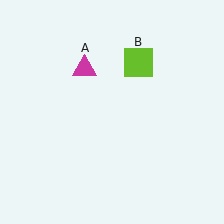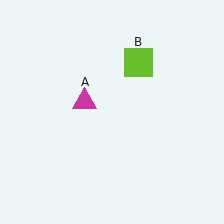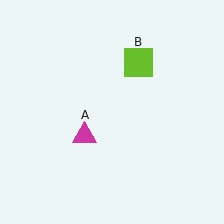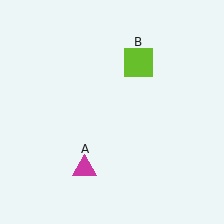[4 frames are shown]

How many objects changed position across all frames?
1 object changed position: magenta triangle (object A).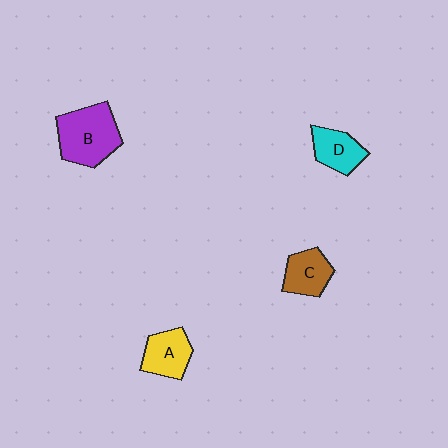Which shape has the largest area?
Shape B (purple).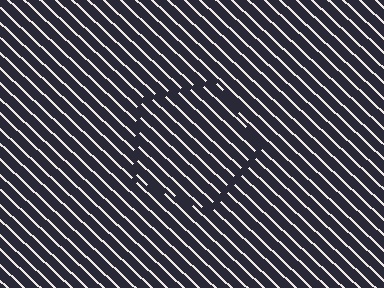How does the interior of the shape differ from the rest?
The interior of the shape contains the same grating, shifted by half a period — the contour is defined by the phase discontinuity where line-ends from the inner and outer gratings abut.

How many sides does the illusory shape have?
5 sides — the line-ends trace a pentagon.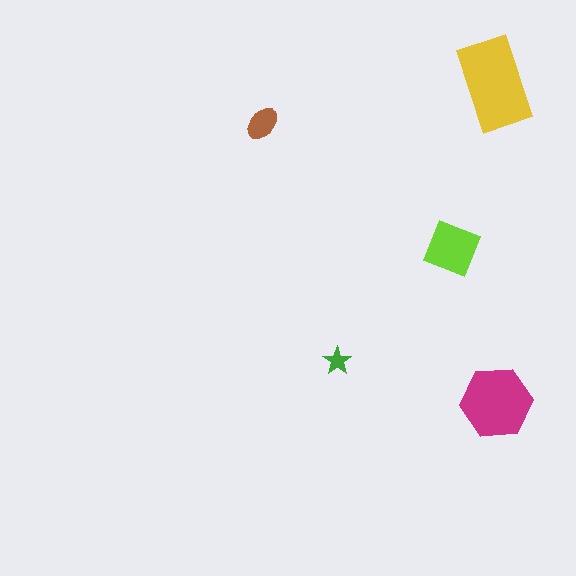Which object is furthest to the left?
The brown ellipse is leftmost.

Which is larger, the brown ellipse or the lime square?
The lime square.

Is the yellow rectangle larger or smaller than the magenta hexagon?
Larger.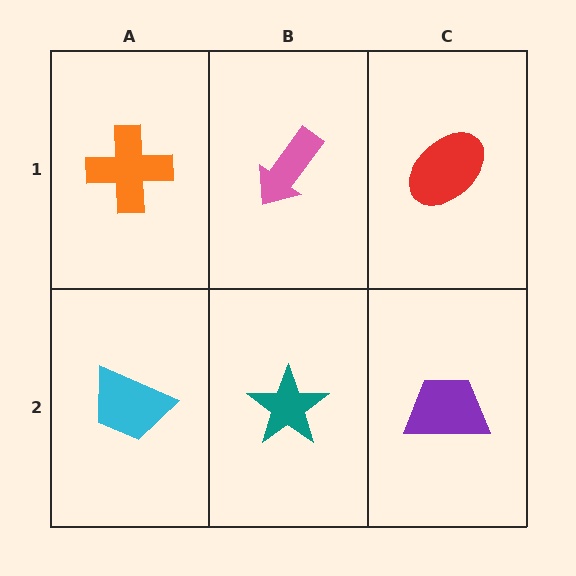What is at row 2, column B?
A teal star.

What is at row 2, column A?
A cyan trapezoid.